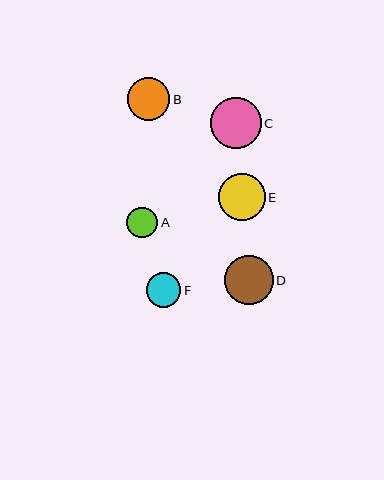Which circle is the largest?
Circle C is the largest with a size of approximately 51 pixels.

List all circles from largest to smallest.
From largest to smallest: C, D, E, B, F, A.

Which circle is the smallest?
Circle A is the smallest with a size of approximately 31 pixels.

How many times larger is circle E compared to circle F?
Circle E is approximately 1.3 times the size of circle F.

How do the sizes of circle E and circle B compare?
Circle E and circle B are approximately the same size.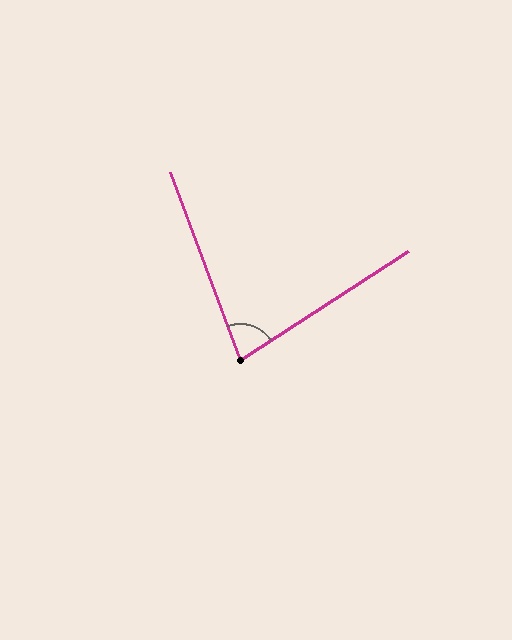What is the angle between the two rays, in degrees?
Approximately 78 degrees.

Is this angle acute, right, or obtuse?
It is acute.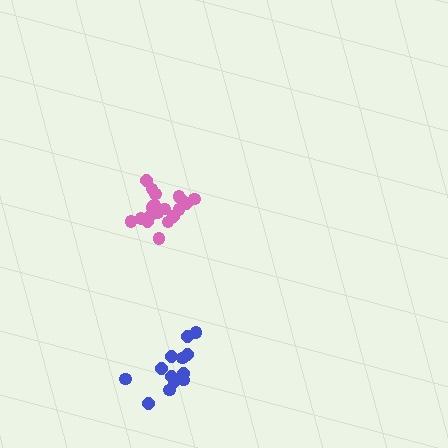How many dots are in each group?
Group 1: 19 dots, Group 2: 13 dots (32 total).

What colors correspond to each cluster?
The clusters are colored: pink, blue.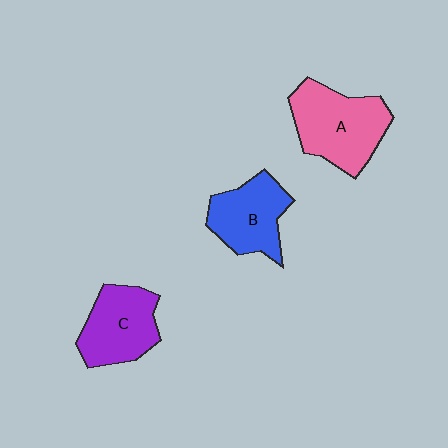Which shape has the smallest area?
Shape B (blue).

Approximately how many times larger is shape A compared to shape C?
Approximately 1.2 times.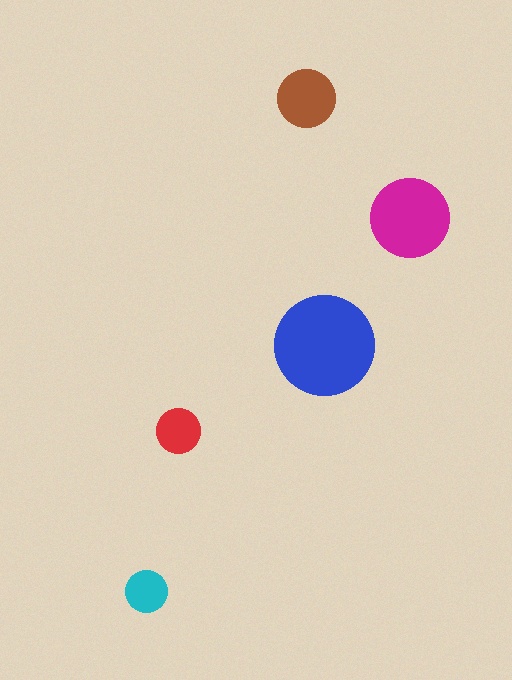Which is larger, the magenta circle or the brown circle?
The magenta one.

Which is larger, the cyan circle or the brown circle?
The brown one.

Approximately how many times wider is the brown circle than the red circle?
About 1.5 times wider.